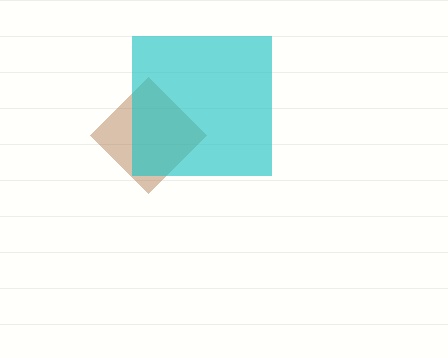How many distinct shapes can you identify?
There are 2 distinct shapes: a brown diamond, a cyan square.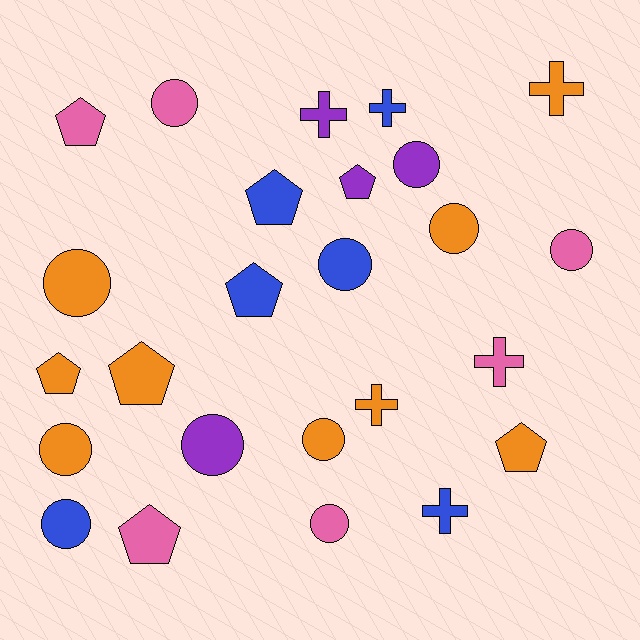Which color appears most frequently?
Orange, with 9 objects.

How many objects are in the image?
There are 25 objects.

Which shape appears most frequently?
Circle, with 11 objects.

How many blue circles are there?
There are 2 blue circles.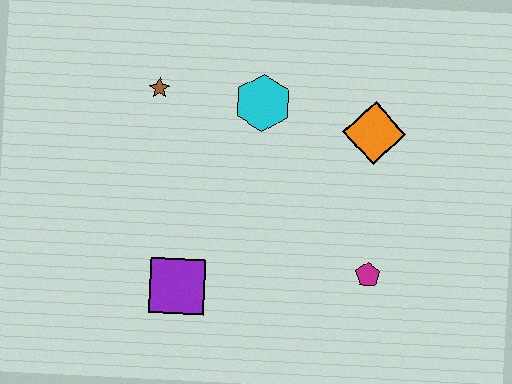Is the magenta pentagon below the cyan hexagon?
Yes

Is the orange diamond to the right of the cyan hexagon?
Yes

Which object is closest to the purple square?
The magenta pentagon is closest to the purple square.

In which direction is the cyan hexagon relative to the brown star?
The cyan hexagon is to the right of the brown star.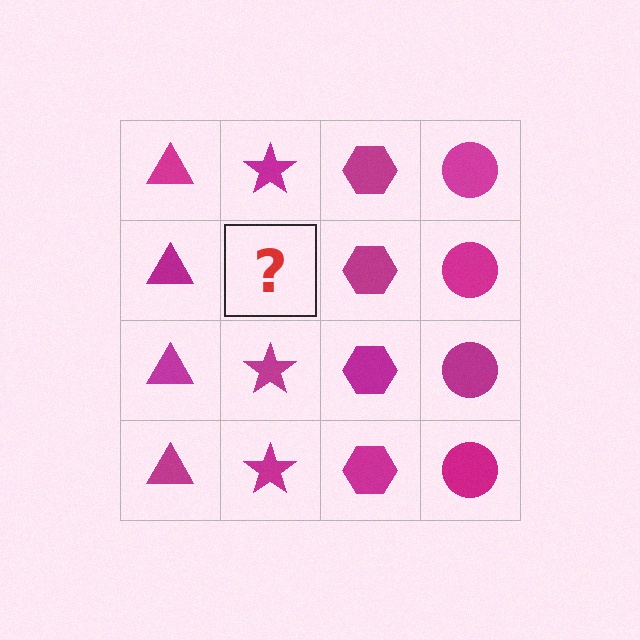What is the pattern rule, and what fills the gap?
The rule is that each column has a consistent shape. The gap should be filled with a magenta star.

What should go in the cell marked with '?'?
The missing cell should contain a magenta star.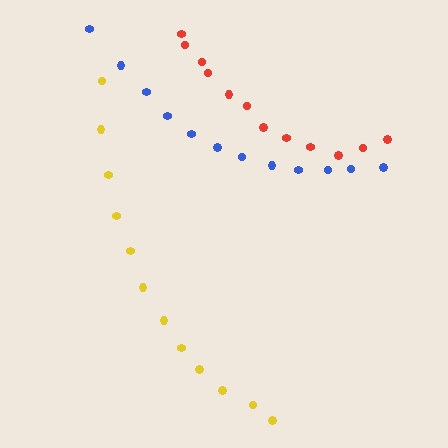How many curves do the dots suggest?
There are 3 distinct paths.